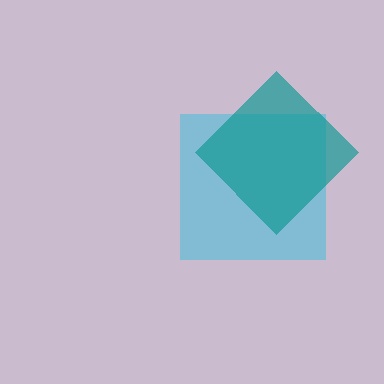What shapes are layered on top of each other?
The layered shapes are: a cyan square, a teal diamond.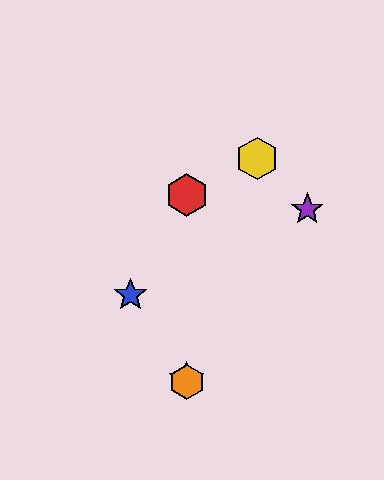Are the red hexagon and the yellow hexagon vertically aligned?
No, the red hexagon is at x≈187 and the yellow hexagon is at x≈257.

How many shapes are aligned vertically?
3 shapes (the red hexagon, the green star, the orange hexagon) are aligned vertically.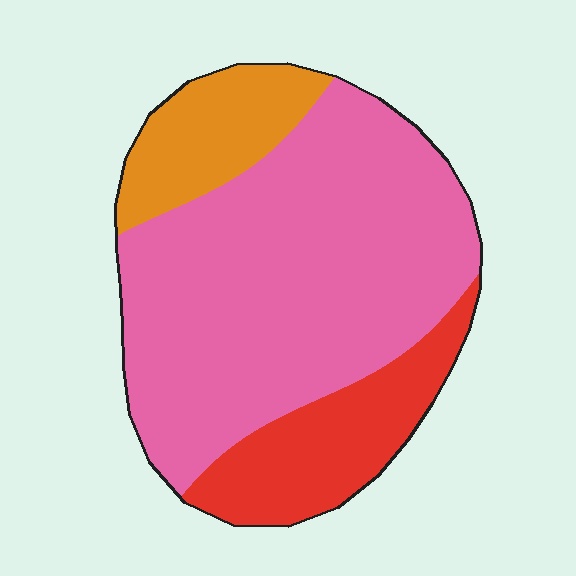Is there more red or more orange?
Red.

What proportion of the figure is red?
Red takes up less than a quarter of the figure.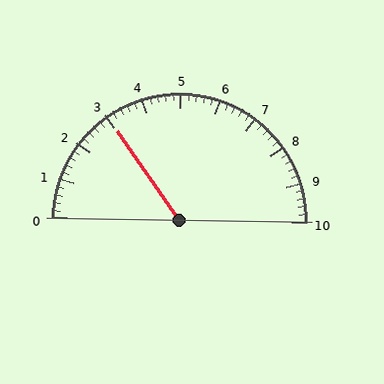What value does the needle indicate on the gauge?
The needle indicates approximately 3.0.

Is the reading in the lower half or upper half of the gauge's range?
The reading is in the lower half of the range (0 to 10).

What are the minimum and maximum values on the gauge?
The gauge ranges from 0 to 10.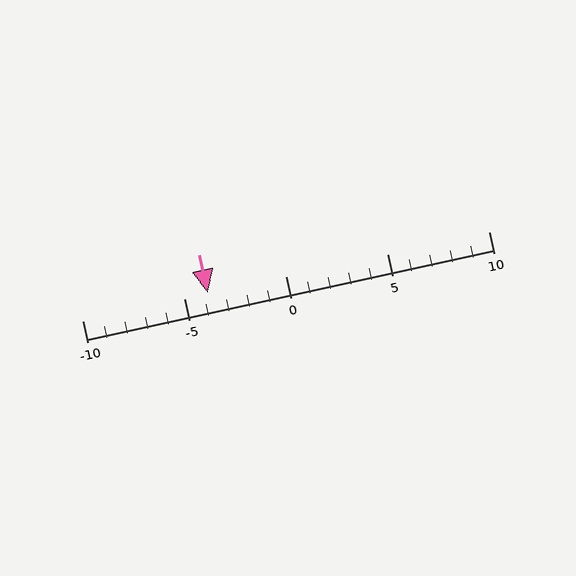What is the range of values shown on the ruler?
The ruler shows values from -10 to 10.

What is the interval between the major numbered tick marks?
The major tick marks are spaced 5 units apart.